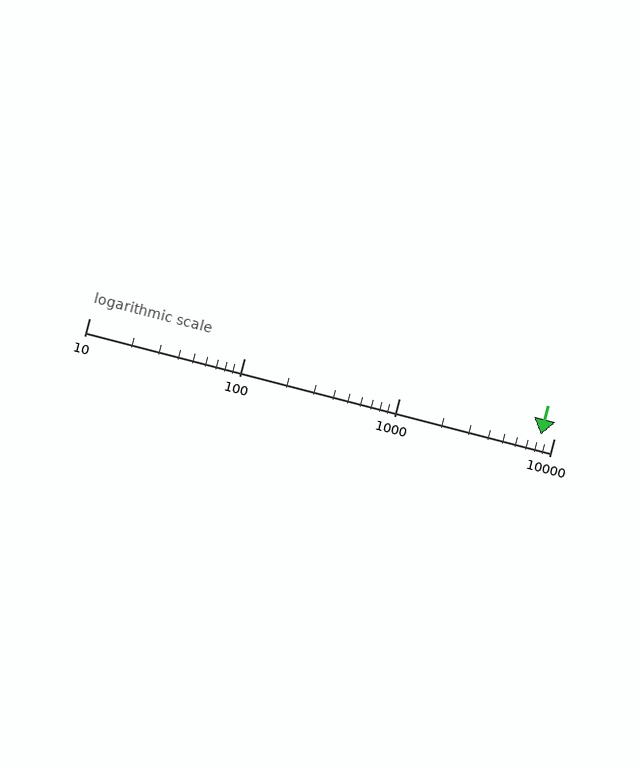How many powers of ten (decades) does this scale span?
The scale spans 3 decades, from 10 to 10000.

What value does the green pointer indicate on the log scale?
The pointer indicates approximately 8200.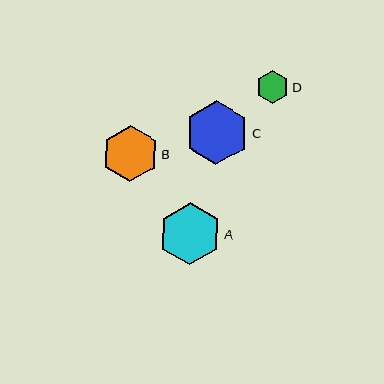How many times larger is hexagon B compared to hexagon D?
Hexagon B is approximately 1.7 times the size of hexagon D.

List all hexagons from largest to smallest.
From largest to smallest: C, A, B, D.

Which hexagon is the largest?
Hexagon C is the largest with a size of approximately 64 pixels.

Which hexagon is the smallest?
Hexagon D is the smallest with a size of approximately 33 pixels.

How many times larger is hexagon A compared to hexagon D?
Hexagon A is approximately 1.9 times the size of hexagon D.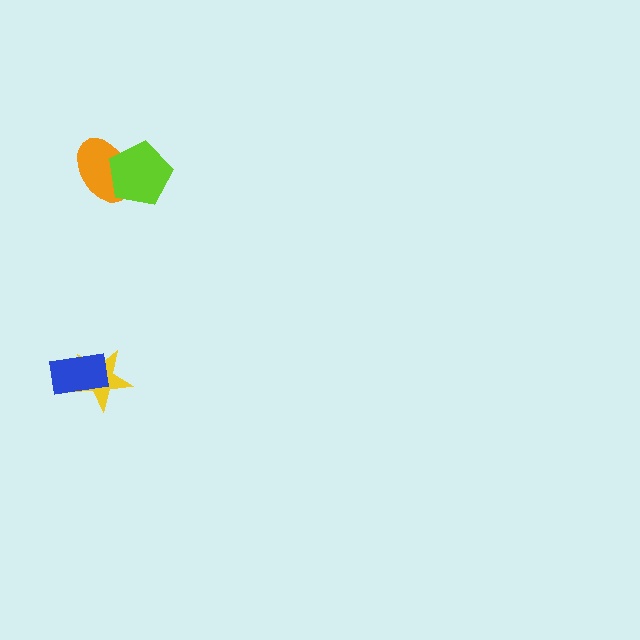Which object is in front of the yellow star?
The blue rectangle is in front of the yellow star.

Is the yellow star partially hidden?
Yes, it is partially covered by another shape.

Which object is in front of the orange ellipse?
The lime pentagon is in front of the orange ellipse.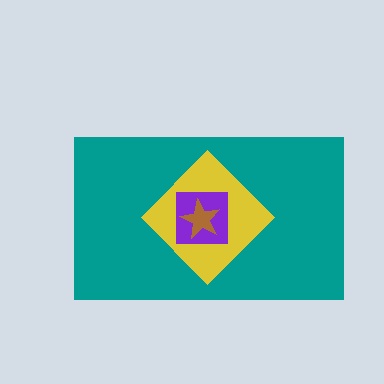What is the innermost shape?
The brown star.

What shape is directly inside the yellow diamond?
The purple square.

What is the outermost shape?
The teal rectangle.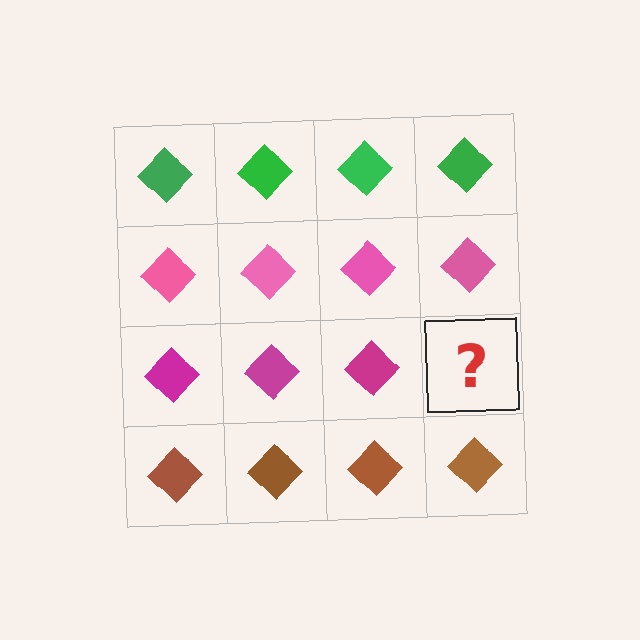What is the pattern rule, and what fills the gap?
The rule is that each row has a consistent color. The gap should be filled with a magenta diamond.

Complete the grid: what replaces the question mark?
The question mark should be replaced with a magenta diamond.